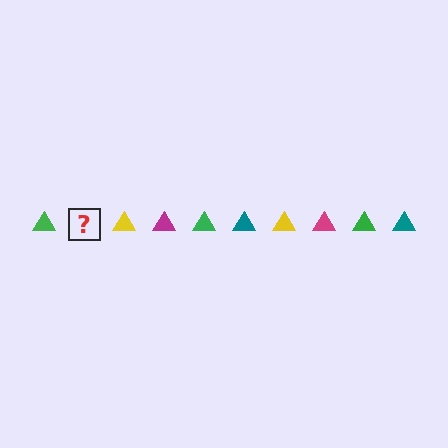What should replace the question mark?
The question mark should be replaced with a teal triangle.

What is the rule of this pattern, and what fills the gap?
The rule is that the pattern cycles through green, teal, yellow, magenta triangles. The gap should be filled with a teal triangle.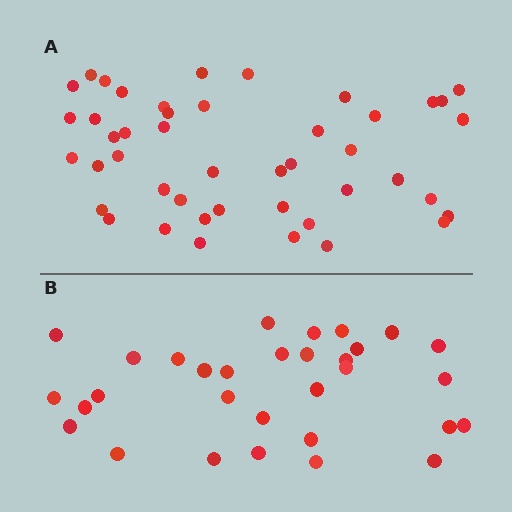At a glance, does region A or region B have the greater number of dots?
Region A (the top region) has more dots.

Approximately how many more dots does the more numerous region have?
Region A has approximately 15 more dots than region B.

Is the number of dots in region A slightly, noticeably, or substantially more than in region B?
Region A has substantially more. The ratio is roughly 1.5 to 1.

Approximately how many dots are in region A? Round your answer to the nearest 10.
About 40 dots. (The exact count is 45, which rounds to 40.)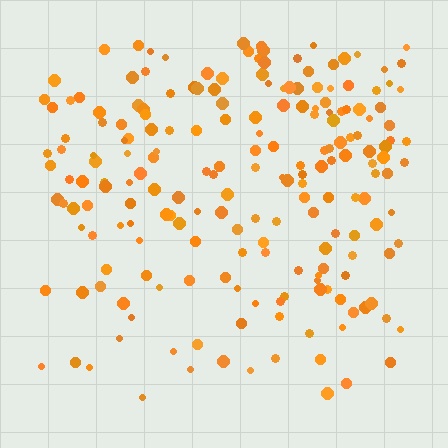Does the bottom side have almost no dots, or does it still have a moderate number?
Still a moderate number, just noticeably fewer than the top.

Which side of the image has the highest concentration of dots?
The top.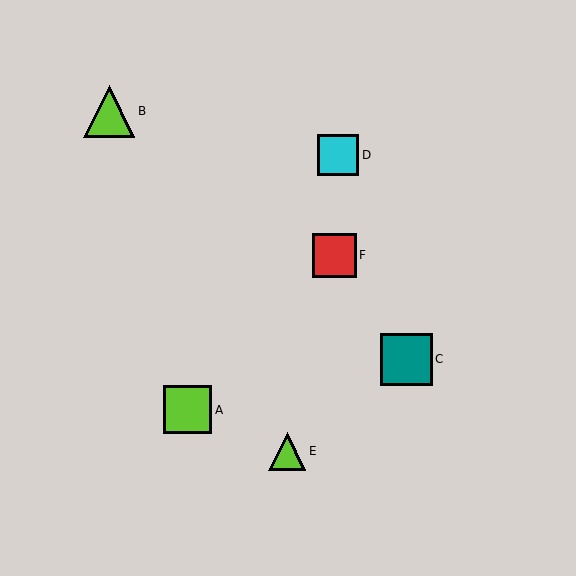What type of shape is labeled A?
Shape A is a lime square.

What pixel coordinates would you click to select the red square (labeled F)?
Click at (335, 255) to select the red square F.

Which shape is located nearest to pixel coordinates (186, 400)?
The lime square (labeled A) at (188, 410) is nearest to that location.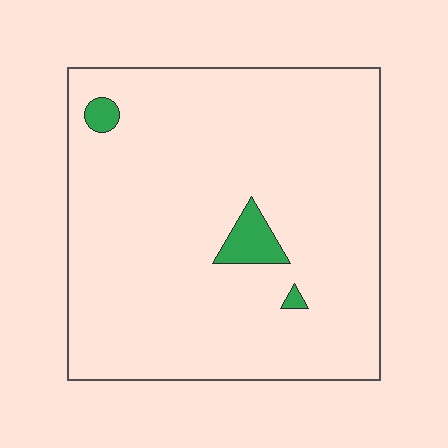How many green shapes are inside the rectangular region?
3.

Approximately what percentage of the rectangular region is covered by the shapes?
Approximately 5%.